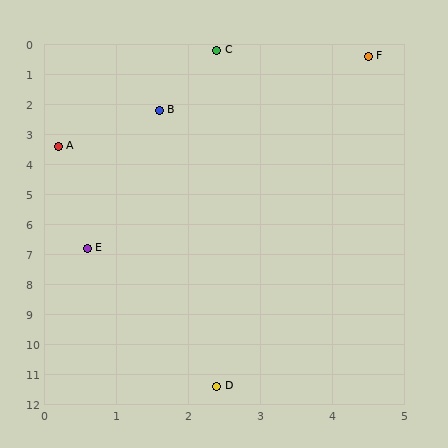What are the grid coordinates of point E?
Point E is at approximately (0.6, 6.8).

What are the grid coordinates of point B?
Point B is at approximately (1.6, 2.2).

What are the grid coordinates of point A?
Point A is at approximately (0.2, 3.4).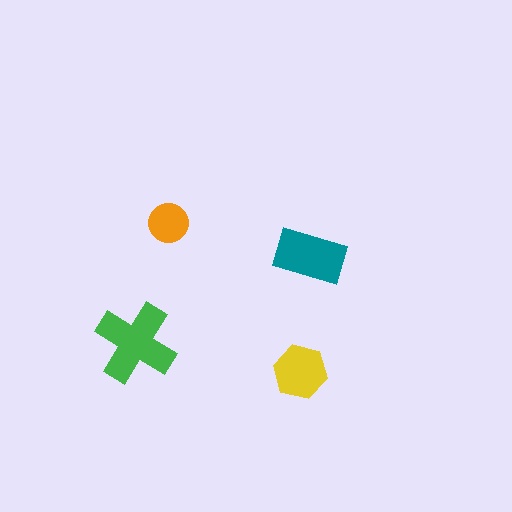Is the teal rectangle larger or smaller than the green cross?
Smaller.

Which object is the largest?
The green cross.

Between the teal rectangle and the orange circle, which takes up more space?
The teal rectangle.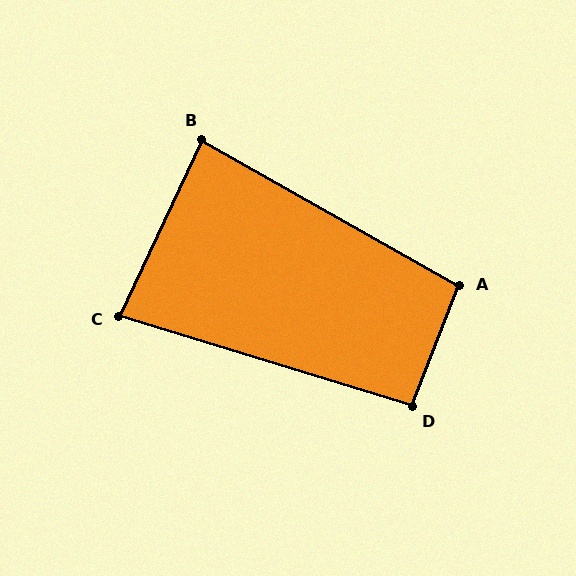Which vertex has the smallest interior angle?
C, at approximately 82 degrees.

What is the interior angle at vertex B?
Approximately 86 degrees (approximately right).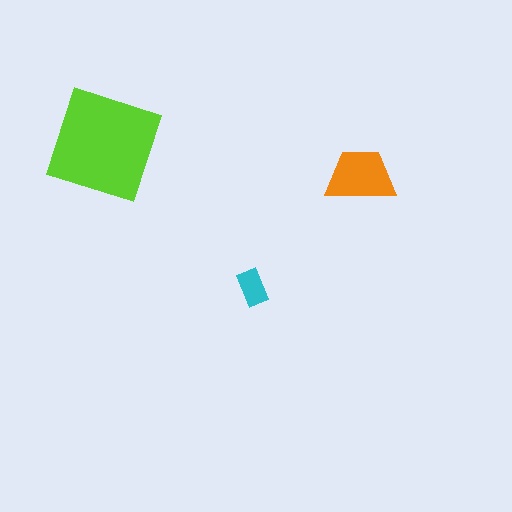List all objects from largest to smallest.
The lime square, the orange trapezoid, the cyan rectangle.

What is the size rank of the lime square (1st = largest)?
1st.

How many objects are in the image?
There are 3 objects in the image.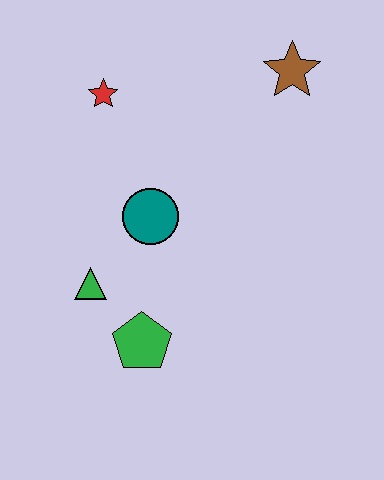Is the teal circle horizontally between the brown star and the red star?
Yes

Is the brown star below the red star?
No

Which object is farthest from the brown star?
The green pentagon is farthest from the brown star.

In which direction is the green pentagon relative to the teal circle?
The green pentagon is below the teal circle.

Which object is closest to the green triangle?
The green pentagon is closest to the green triangle.